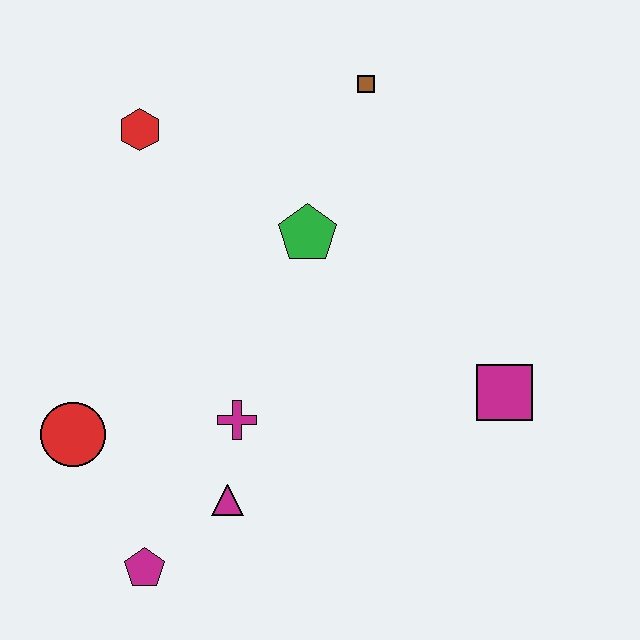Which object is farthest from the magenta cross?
The brown square is farthest from the magenta cross.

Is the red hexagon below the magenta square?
No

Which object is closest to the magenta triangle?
The magenta cross is closest to the magenta triangle.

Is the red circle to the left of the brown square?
Yes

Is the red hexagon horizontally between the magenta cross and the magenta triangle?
No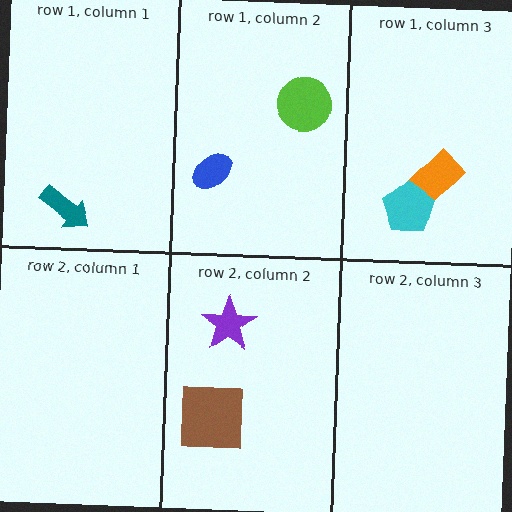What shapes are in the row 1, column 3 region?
The orange rectangle, the cyan pentagon.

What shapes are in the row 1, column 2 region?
The blue ellipse, the lime circle.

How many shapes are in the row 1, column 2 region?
2.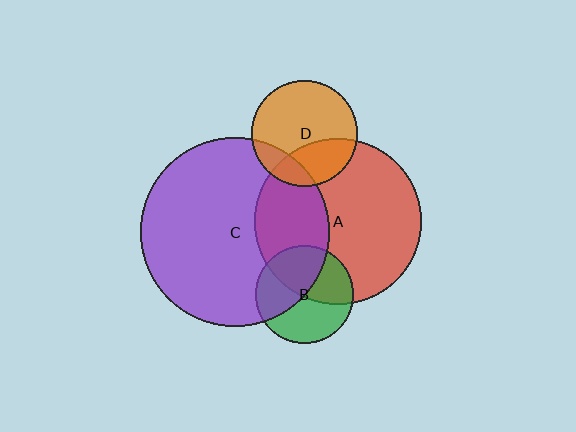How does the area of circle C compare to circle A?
Approximately 1.3 times.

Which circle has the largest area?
Circle C (purple).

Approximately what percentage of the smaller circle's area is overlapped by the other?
Approximately 30%.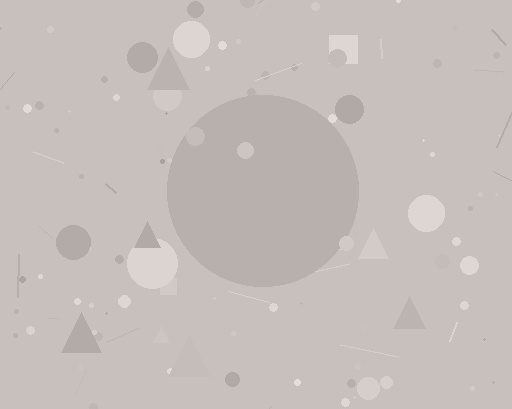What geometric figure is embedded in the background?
A circle is embedded in the background.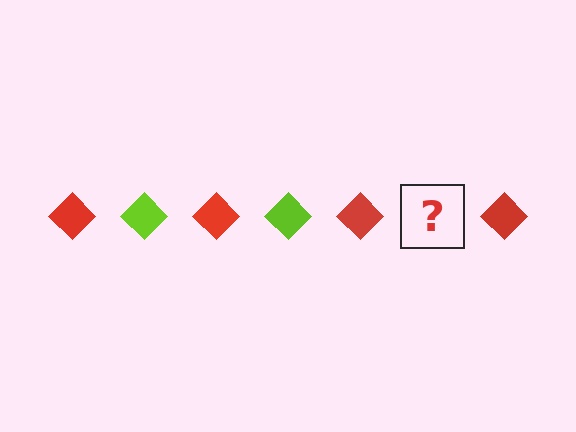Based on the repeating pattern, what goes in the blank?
The blank should be a lime diamond.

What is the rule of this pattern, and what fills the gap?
The rule is that the pattern cycles through red, lime diamonds. The gap should be filled with a lime diamond.